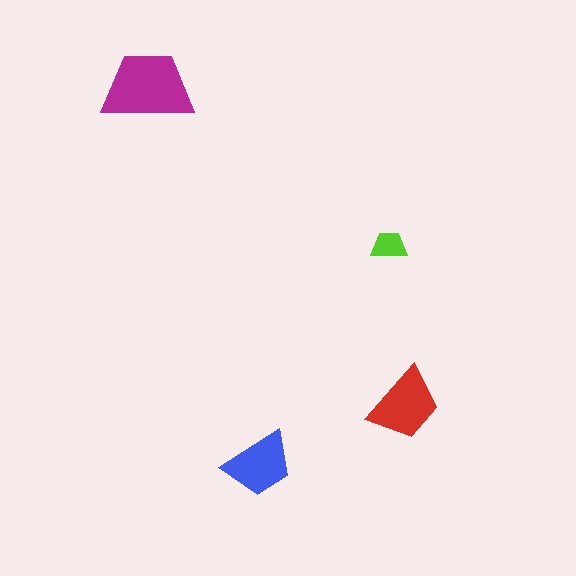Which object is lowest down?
The blue trapezoid is bottommost.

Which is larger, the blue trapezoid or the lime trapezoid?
The blue one.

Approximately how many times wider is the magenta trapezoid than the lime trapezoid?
About 2.5 times wider.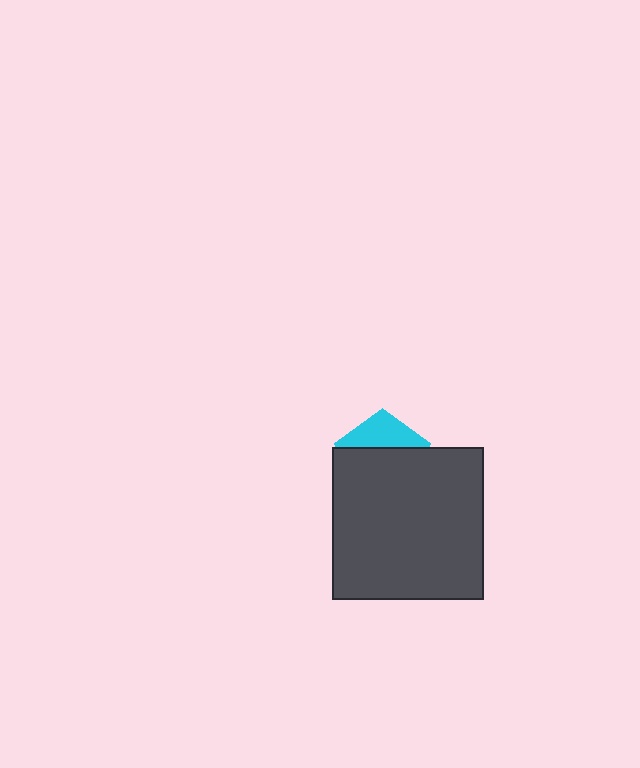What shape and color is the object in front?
The object in front is a dark gray square.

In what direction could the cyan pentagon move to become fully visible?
The cyan pentagon could move up. That would shift it out from behind the dark gray square entirely.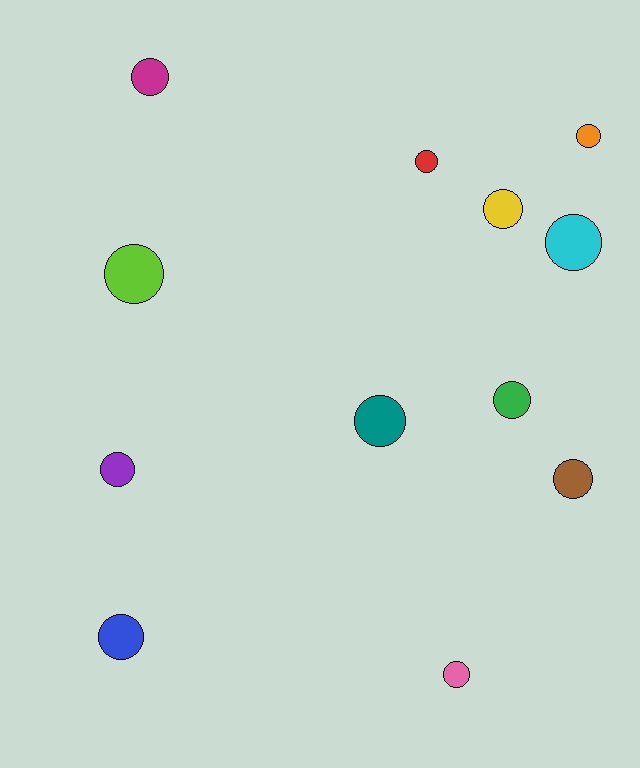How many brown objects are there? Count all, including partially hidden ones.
There is 1 brown object.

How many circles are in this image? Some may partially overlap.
There are 12 circles.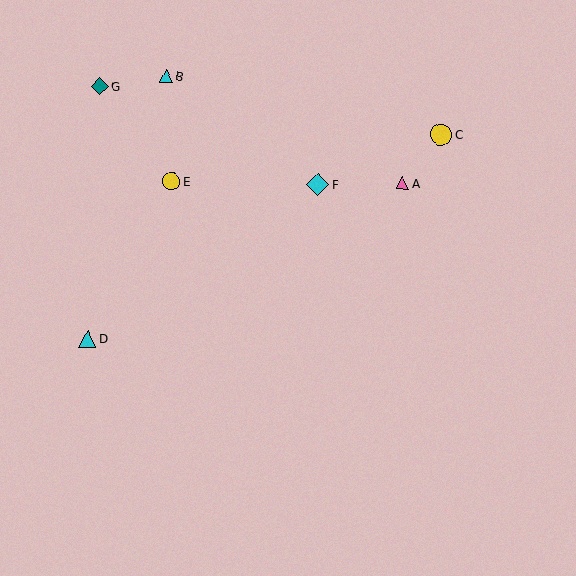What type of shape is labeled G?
Shape G is a teal diamond.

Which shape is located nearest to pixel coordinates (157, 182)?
The yellow circle (labeled E) at (171, 182) is nearest to that location.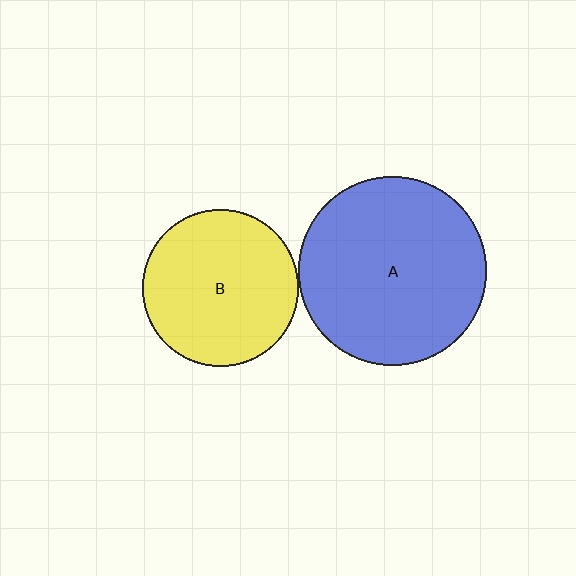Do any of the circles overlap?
No, none of the circles overlap.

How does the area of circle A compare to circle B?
Approximately 1.4 times.